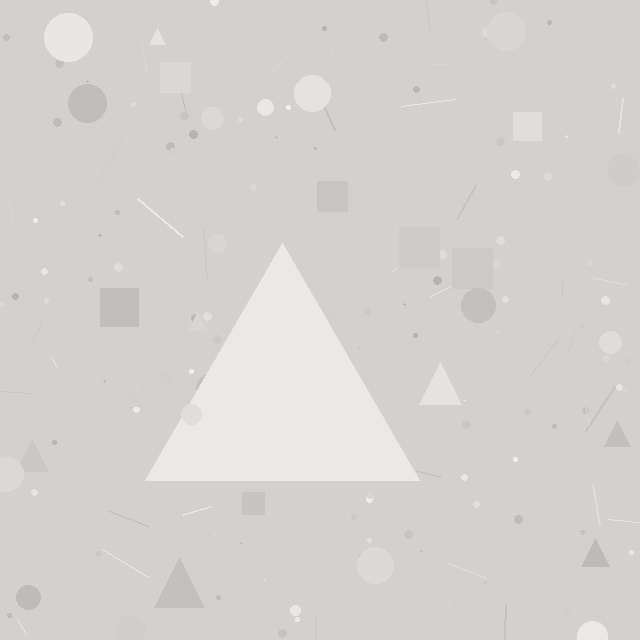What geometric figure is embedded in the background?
A triangle is embedded in the background.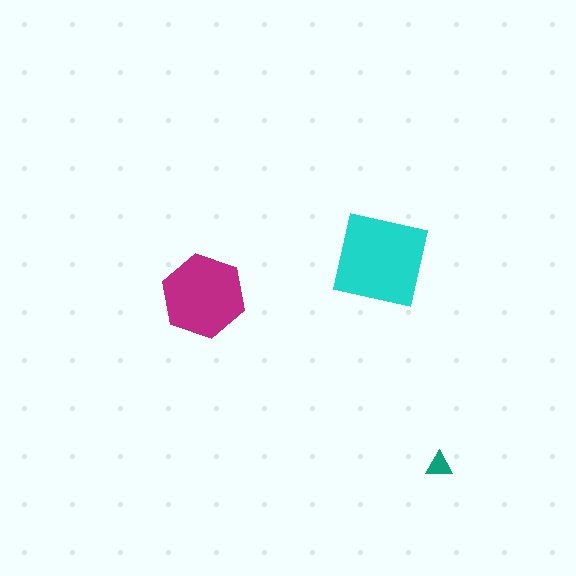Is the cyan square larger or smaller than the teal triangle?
Larger.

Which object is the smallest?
The teal triangle.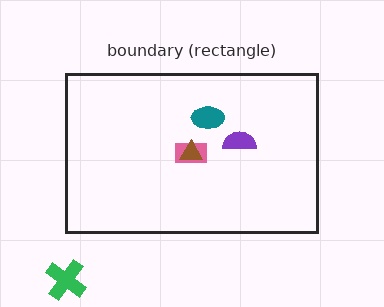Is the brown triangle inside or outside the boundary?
Inside.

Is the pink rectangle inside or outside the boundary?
Inside.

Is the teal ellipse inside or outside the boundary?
Inside.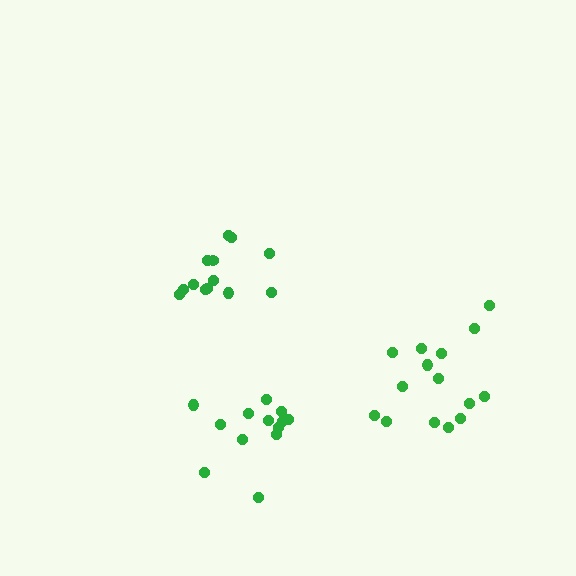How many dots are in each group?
Group 1: 13 dots, Group 2: 13 dots, Group 3: 15 dots (41 total).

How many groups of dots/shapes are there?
There are 3 groups.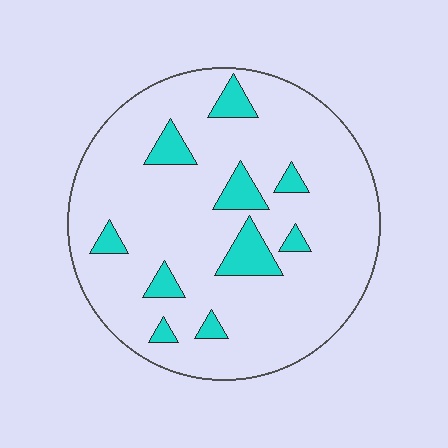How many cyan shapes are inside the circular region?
10.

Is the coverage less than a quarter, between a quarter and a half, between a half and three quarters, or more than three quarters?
Less than a quarter.